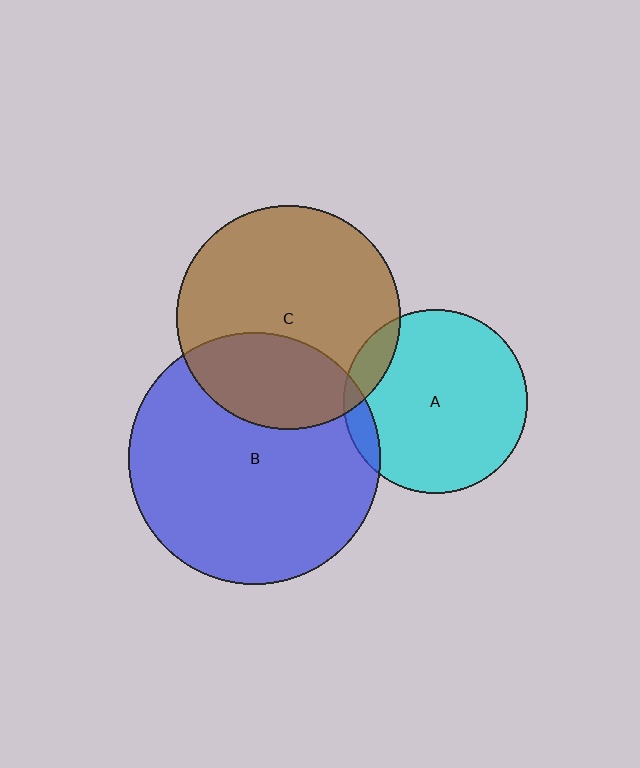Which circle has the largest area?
Circle B (blue).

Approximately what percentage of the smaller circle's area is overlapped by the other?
Approximately 10%.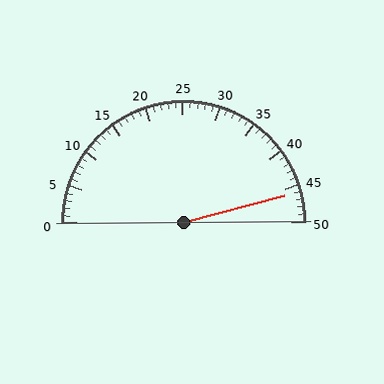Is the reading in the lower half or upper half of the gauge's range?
The reading is in the upper half of the range (0 to 50).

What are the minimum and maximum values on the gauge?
The gauge ranges from 0 to 50.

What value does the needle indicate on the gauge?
The needle indicates approximately 46.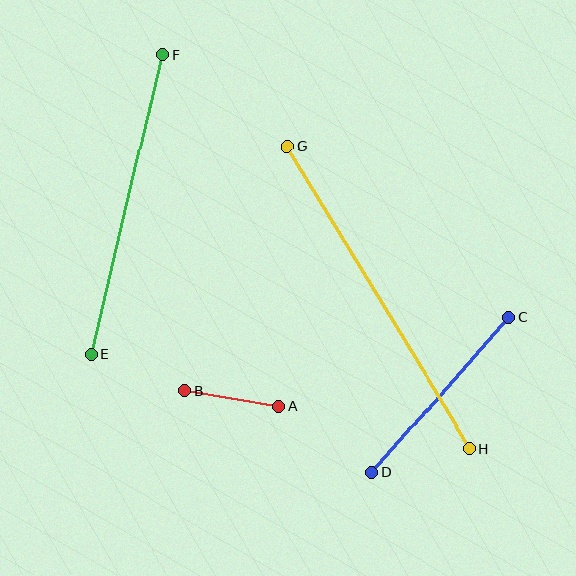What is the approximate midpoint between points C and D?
The midpoint is at approximately (440, 395) pixels.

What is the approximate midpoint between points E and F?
The midpoint is at approximately (127, 205) pixels.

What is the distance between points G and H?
The distance is approximately 353 pixels.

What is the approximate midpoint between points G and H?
The midpoint is at approximately (379, 297) pixels.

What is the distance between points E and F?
The distance is approximately 309 pixels.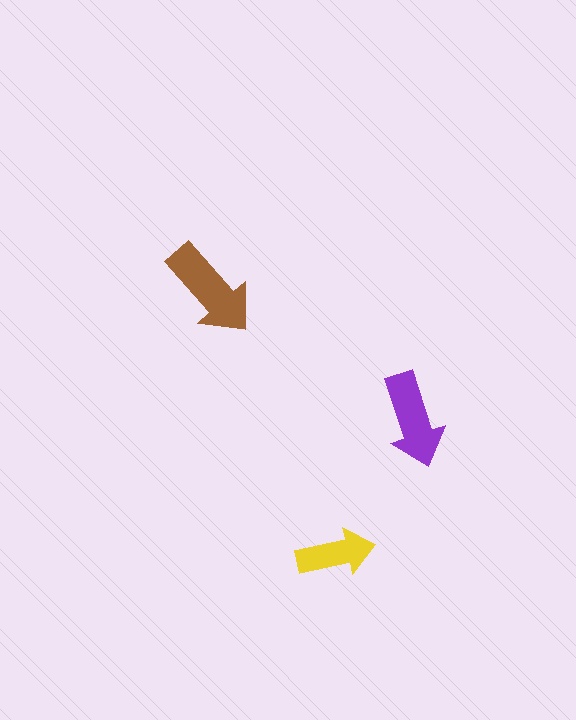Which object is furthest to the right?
The purple arrow is rightmost.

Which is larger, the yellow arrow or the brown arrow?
The brown one.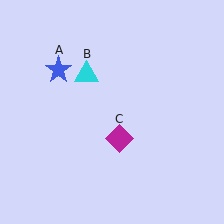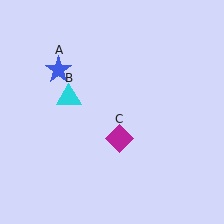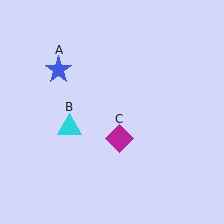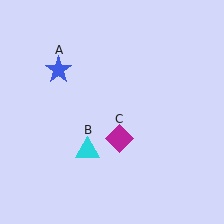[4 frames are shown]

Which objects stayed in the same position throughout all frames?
Blue star (object A) and magenta diamond (object C) remained stationary.